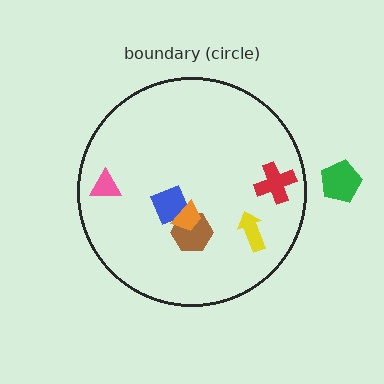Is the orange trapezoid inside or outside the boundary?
Inside.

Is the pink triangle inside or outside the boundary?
Inside.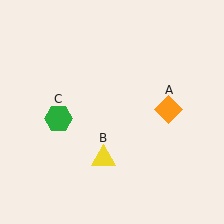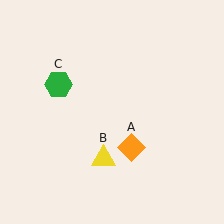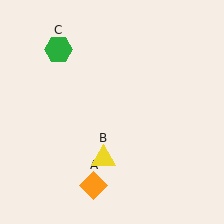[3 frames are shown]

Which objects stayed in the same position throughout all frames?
Yellow triangle (object B) remained stationary.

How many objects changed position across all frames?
2 objects changed position: orange diamond (object A), green hexagon (object C).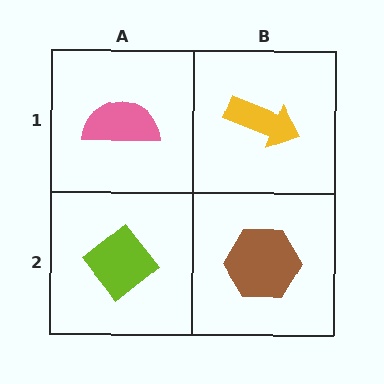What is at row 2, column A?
A lime diamond.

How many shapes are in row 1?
2 shapes.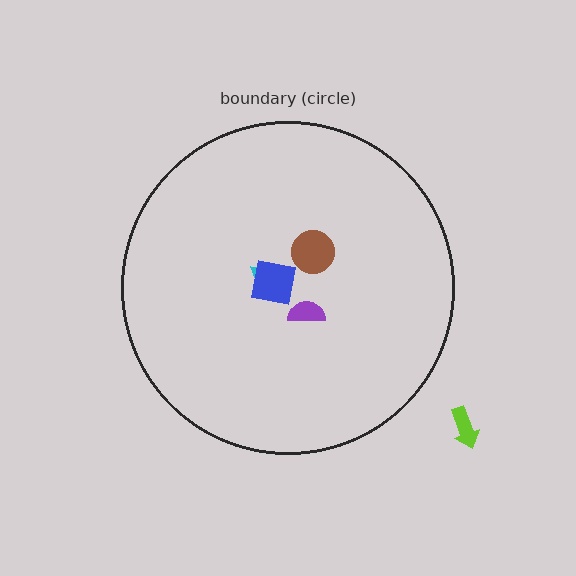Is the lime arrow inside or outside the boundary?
Outside.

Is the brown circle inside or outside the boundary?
Inside.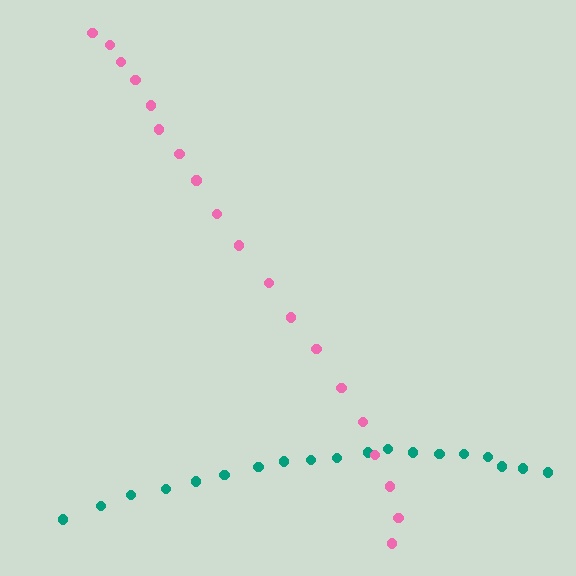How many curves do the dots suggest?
There are 2 distinct paths.